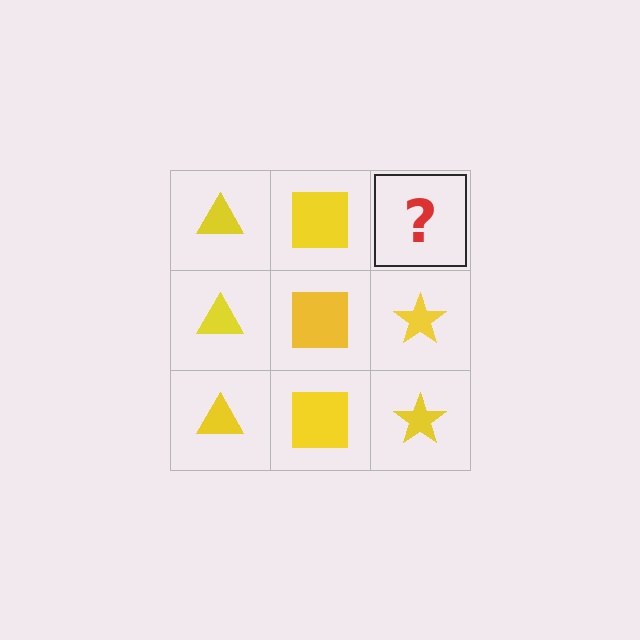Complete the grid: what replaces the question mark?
The question mark should be replaced with a yellow star.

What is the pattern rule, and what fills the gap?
The rule is that each column has a consistent shape. The gap should be filled with a yellow star.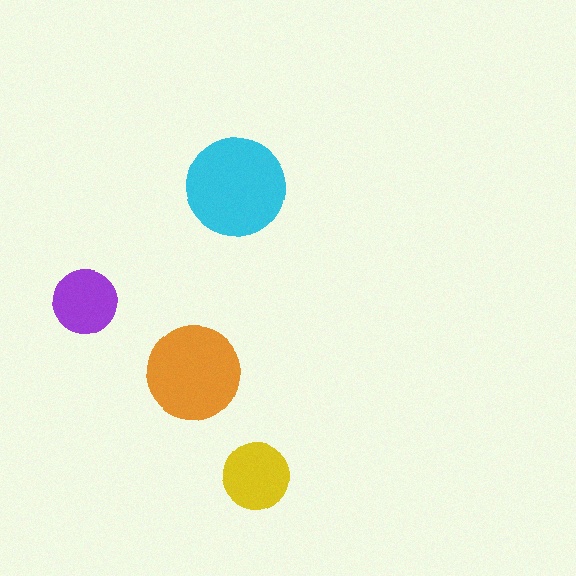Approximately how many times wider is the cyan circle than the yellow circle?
About 1.5 times wider.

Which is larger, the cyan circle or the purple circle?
The cyan one.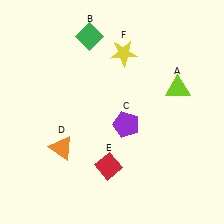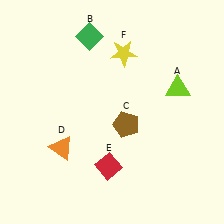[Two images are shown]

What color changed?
The pentagon (C) changed from purple in Image 1 to brown in Image 2.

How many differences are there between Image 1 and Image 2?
There is 1 difference between the two images.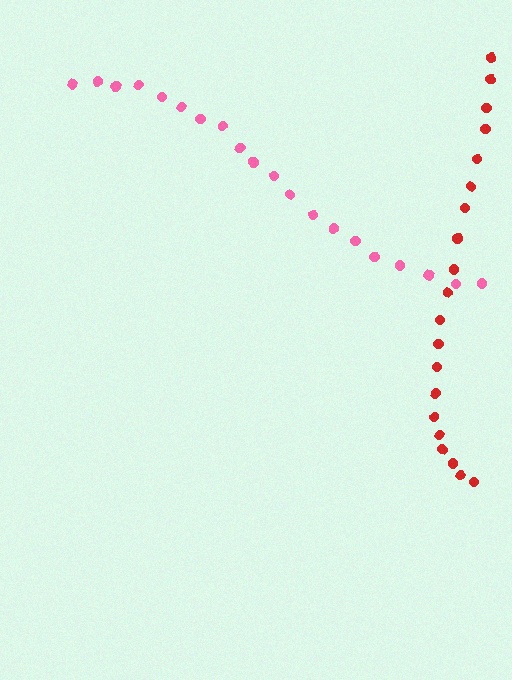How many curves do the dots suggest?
There are 2 distinct paths.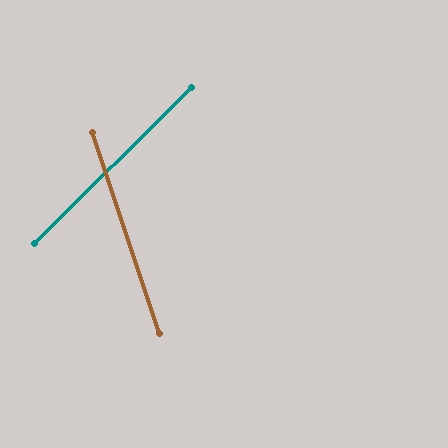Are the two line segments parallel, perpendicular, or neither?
Neither parallel nor perpendicular — they differ by about 64°.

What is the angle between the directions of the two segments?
Approximately 64 degrees.